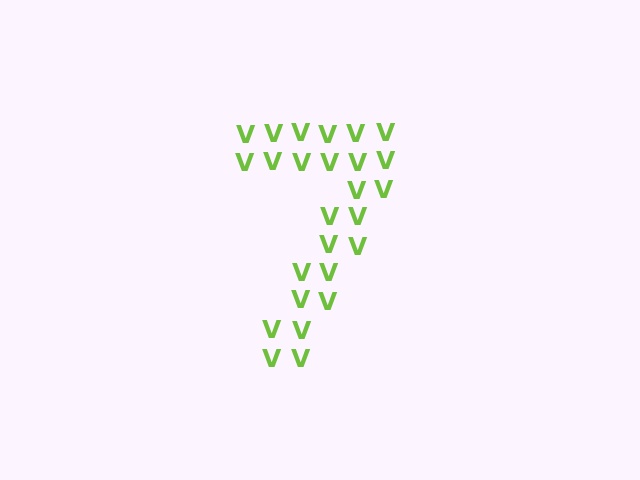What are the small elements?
The small elements are letter V's.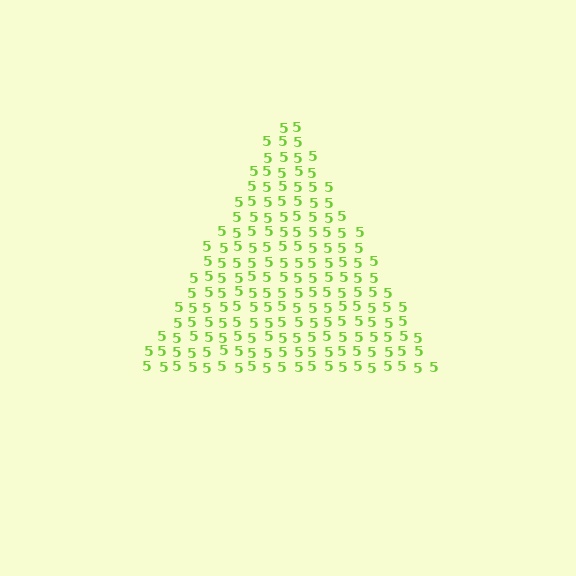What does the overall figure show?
The overall figure shows a triangle.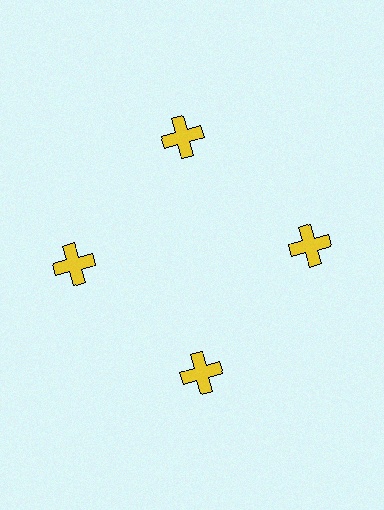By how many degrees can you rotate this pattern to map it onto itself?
The pattern maps onto itself every 90 degrees of rotation.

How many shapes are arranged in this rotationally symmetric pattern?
There are 4 shapes, arranged in 4 groups of 1.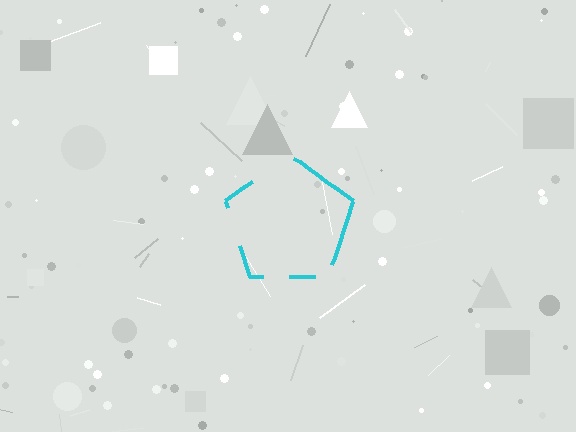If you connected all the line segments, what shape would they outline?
They would outline a pentagon.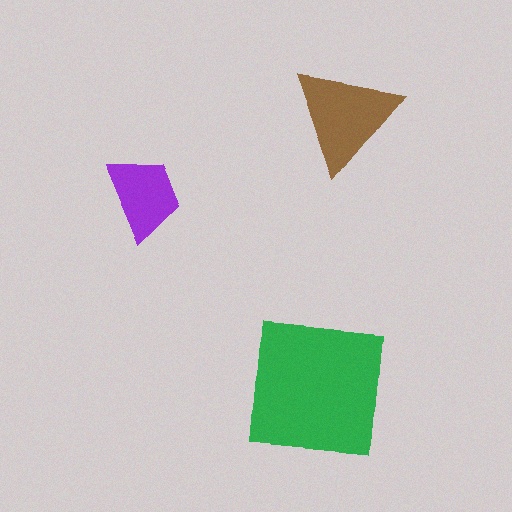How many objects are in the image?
There are 3 objects in the image.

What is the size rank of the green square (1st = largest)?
1st.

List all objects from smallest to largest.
The purple trapezoid, the brown triangle, the green square.